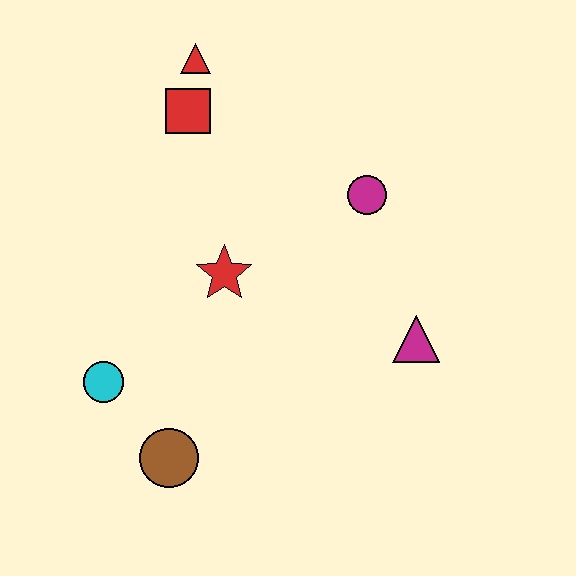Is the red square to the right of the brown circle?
Yes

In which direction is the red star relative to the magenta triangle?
The red star is to the left of the magenta triangle.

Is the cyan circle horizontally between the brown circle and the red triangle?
No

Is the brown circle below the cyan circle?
Yes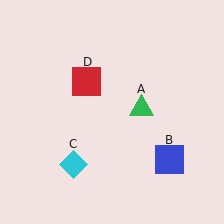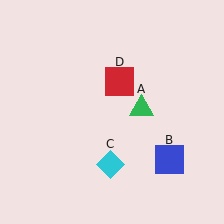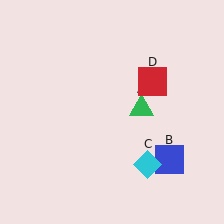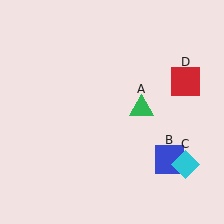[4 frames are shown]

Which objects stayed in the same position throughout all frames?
Green triangle (object A) and blue square (object B) remained stationary.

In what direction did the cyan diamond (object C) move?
The cyan diamond (object C) moved right.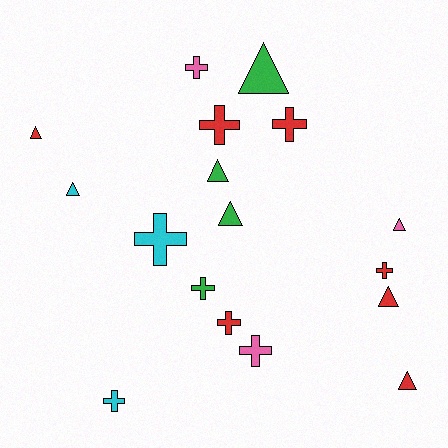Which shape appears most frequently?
Cross, with 9 objects.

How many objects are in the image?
There are 17 objects.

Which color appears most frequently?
Red, with 7 objects.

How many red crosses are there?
There are 4 red crosses.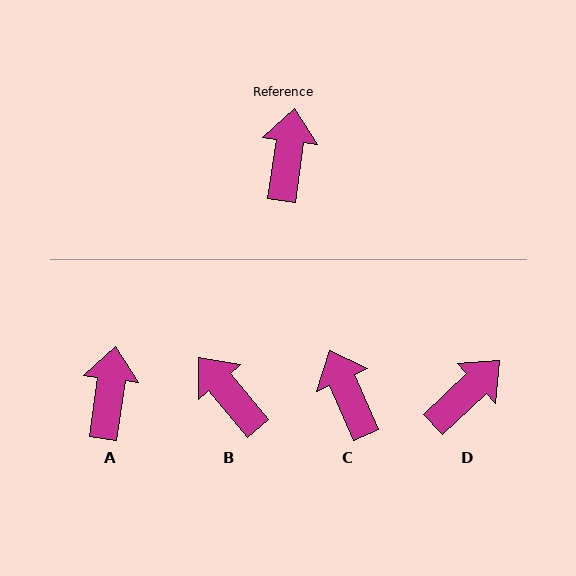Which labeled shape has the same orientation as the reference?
A.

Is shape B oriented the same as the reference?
No, it is off by about 48 degrees.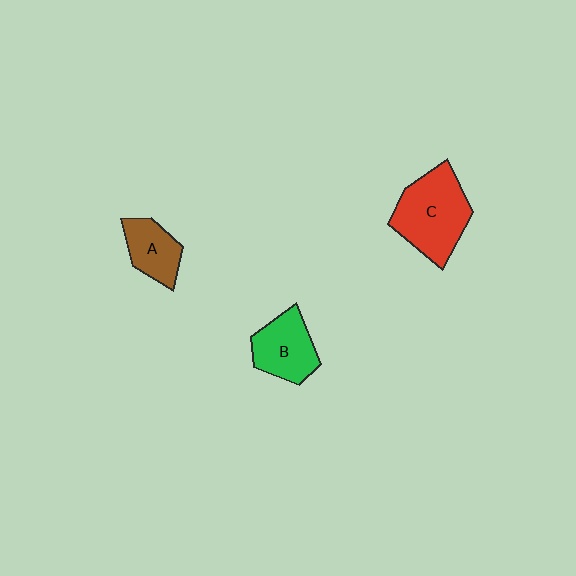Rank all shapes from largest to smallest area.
From largest to smallest: C (red), B (green), A (brown).